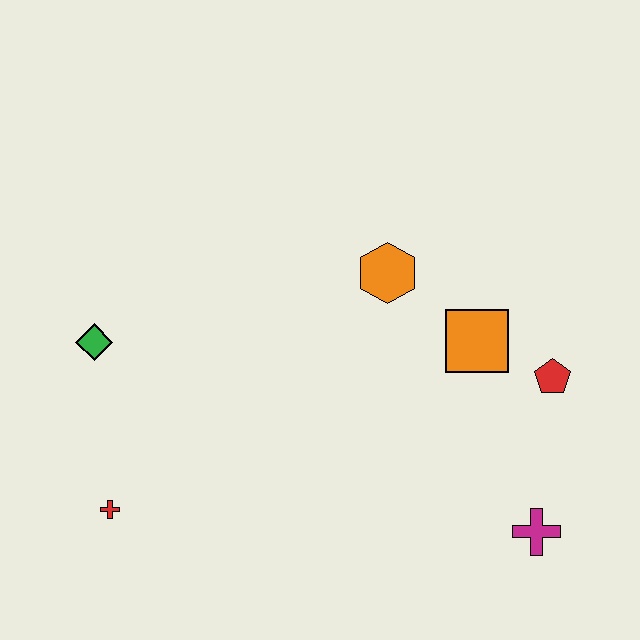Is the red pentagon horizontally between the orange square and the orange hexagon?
No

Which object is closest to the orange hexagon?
The orange square is closest to the orange hexagon.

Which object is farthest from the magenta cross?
The green diamond is farthest from the magenta cross.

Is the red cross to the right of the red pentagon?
No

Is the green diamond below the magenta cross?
No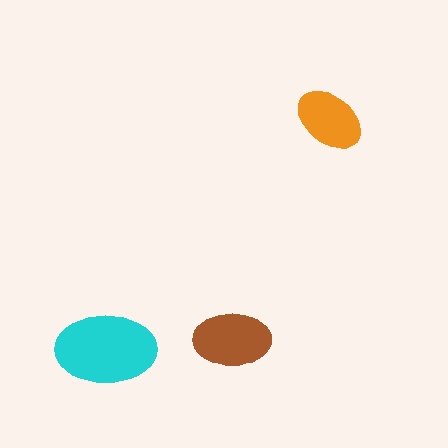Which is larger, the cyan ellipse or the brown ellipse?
The cyan one.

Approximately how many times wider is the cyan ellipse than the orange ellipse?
About 1.5 times wider.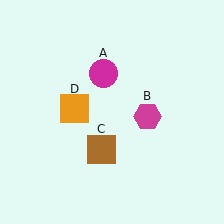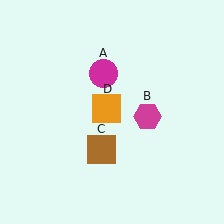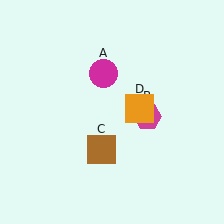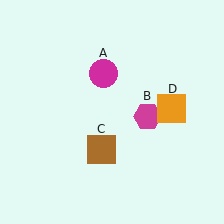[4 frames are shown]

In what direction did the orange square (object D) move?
The orange square (object D) moved right.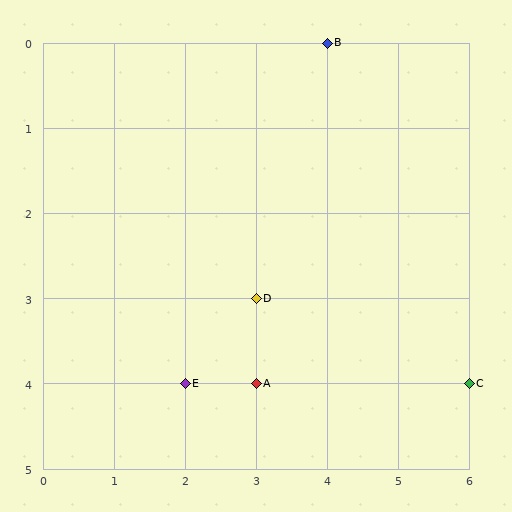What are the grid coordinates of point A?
Point A is at grid coordinates (3, 4).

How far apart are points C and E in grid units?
Points C and E are 4 columns apart.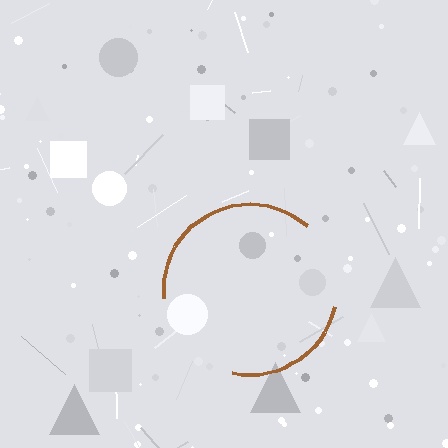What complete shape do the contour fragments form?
The contour fragments form a circle.